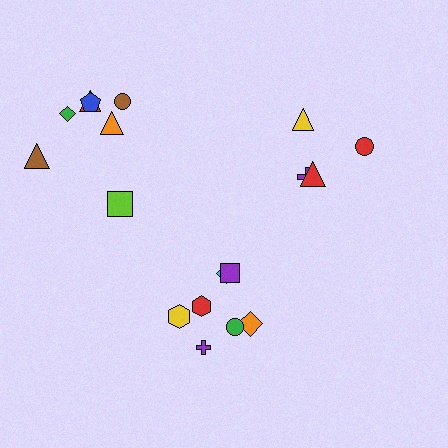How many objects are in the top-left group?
There are 7 objects.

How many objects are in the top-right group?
There are 4 objects.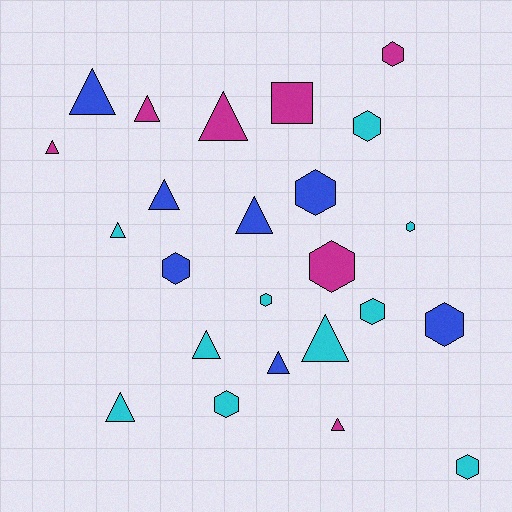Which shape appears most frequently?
Triangle, with 12 objects.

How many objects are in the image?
There are 24 objects.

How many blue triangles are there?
There are 4 blue triangles.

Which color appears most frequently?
Cyan, with 10 objects.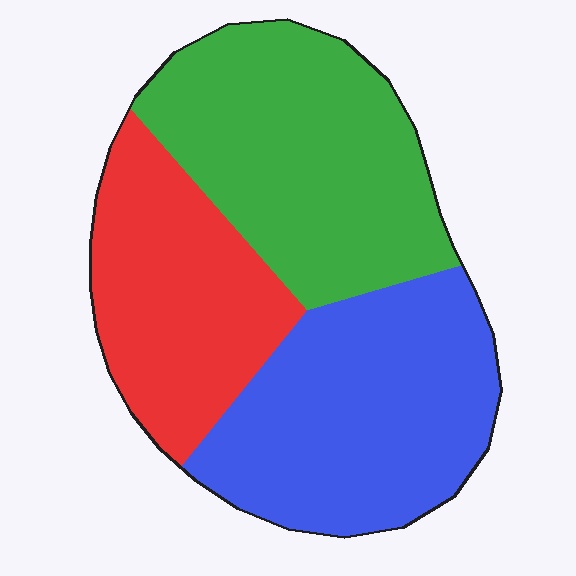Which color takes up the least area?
Red, at roughly 25%.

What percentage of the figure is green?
Green covers about 35% of the figure.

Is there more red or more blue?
Blue.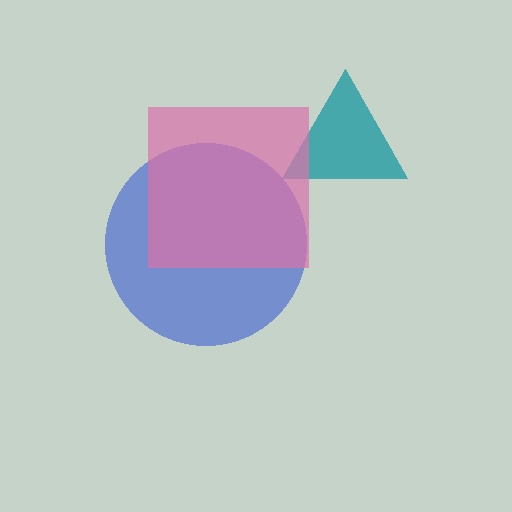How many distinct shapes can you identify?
There are 3 distinct shapes: a blue circle, a teal triangle, a pink square.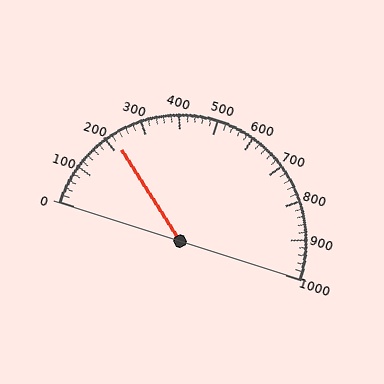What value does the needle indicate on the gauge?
The needle indicates approximately 220.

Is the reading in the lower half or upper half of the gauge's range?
The reading is in the lower half of the range (0 to 1000).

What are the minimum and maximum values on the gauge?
The gauge ranges from 0 to 1000.